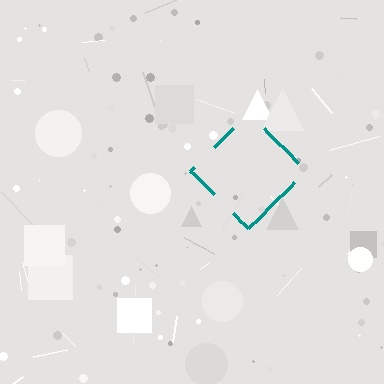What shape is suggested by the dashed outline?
The dashed outline suggests a diamond.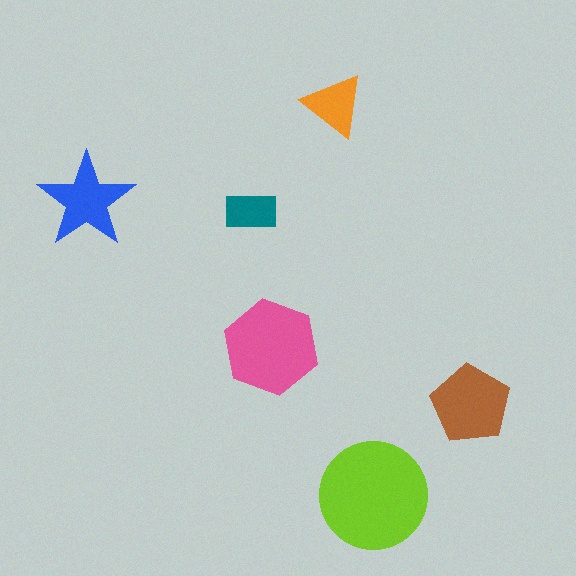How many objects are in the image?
There are 6 objects in the image.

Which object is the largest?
The lime circle.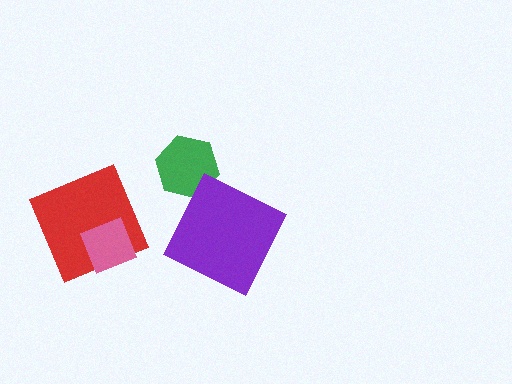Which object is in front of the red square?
The pink diamond is in front of the red square.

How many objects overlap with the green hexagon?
0 objects overlap with the green hexagon.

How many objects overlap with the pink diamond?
1 object overlaps with the pink diamond.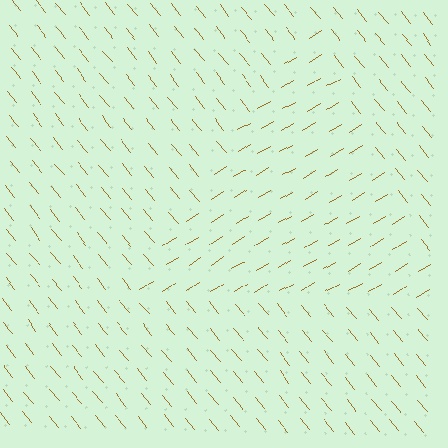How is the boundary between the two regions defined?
The boundary is defined purely by a change in line orientation (approximately 82 degrees difference). All lines are the same color and thickness.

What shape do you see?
I see a triangle.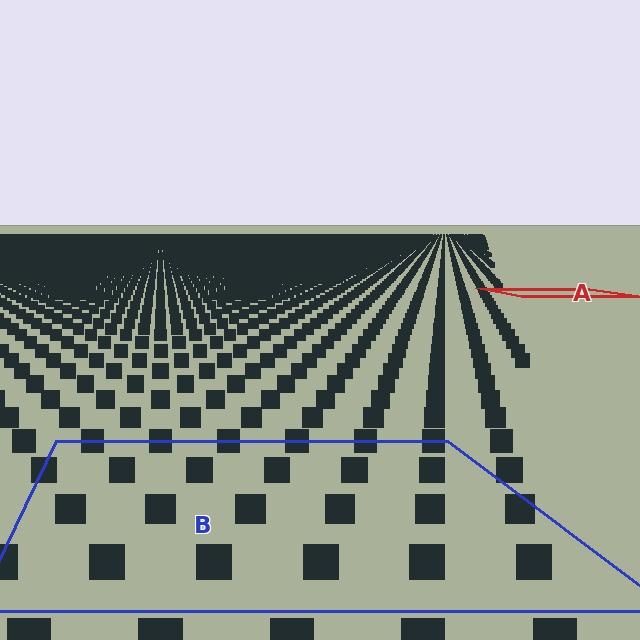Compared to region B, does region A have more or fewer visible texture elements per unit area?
Region A has more texture elements per unit area — they are packed more densely because it is farther away.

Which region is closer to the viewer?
Region B is closer. The texture elements there are larger and more spread out.